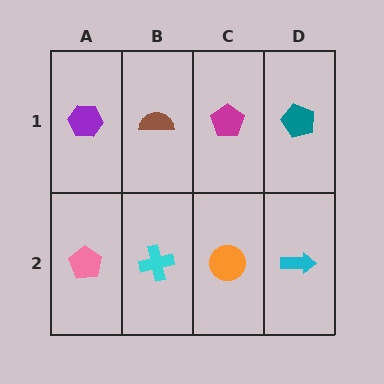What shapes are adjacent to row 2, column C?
A magenta pentagon (row 1, column C), a cyan cross (row 2, column B), a cyan arrow (row 2, column D).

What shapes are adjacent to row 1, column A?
A pink pentagon (row 2, column A), a brown semicircle (row 1, column B).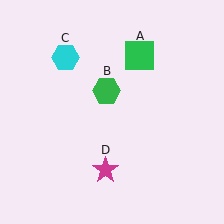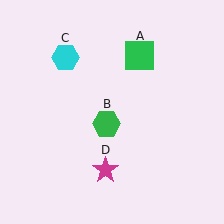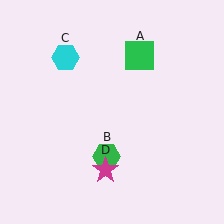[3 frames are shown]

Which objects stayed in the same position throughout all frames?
Green square (object A) and cyan hexagon (object C) and magenta star (object D) remained stationary.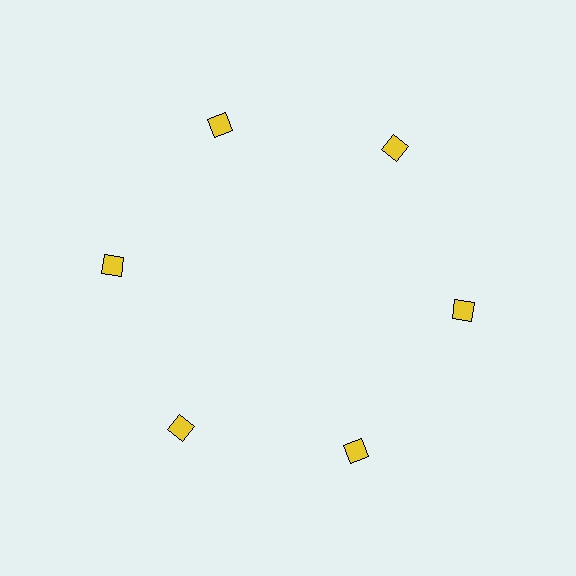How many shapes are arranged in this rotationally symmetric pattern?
There are 6 shapes, arranged in 6 groups of 1.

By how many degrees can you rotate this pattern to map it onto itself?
The pattern maps onto itself every 60 degrees of rotation.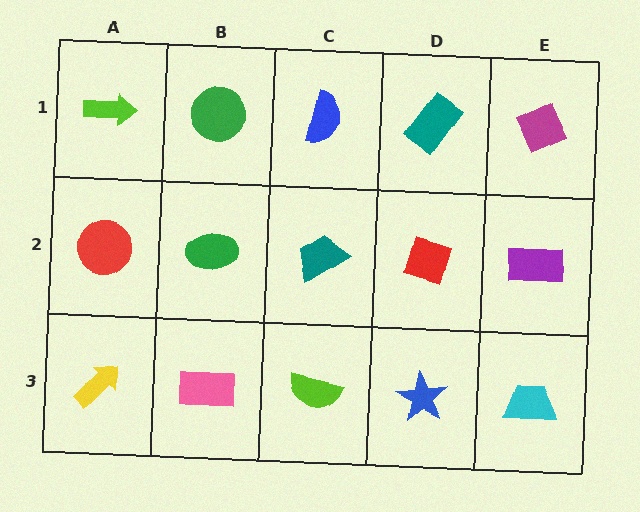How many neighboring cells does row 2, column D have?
4.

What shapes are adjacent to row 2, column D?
A teal rectangle (row 1, column D), a blue star (row 3, column D), a teal trapezoid (row 2, column C), a purple rectangle (row 2, column E).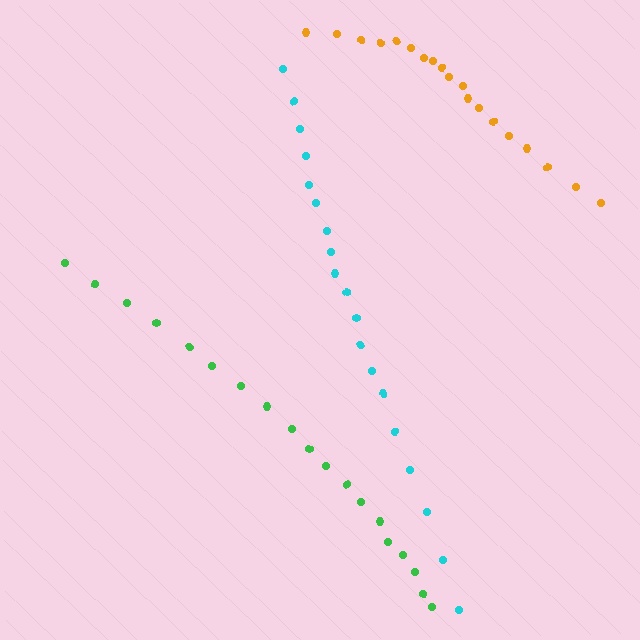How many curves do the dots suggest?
There are 3 distinct paths.